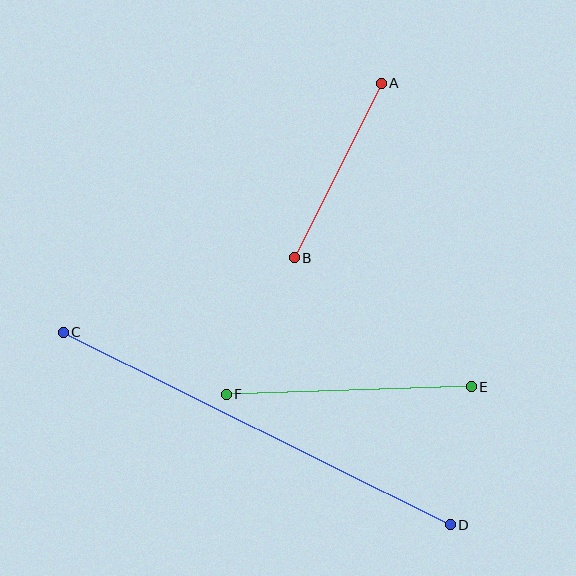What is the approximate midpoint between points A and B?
The midpoint is at approximately (338, 171) pixels.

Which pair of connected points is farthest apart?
Points C and D are farthest apart.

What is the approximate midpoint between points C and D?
The midpoint is at approximately (257, 428) pixels.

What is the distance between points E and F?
The distance is approximately 246 pixels.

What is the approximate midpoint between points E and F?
The midpoint is at approximately (349, 391) pixels.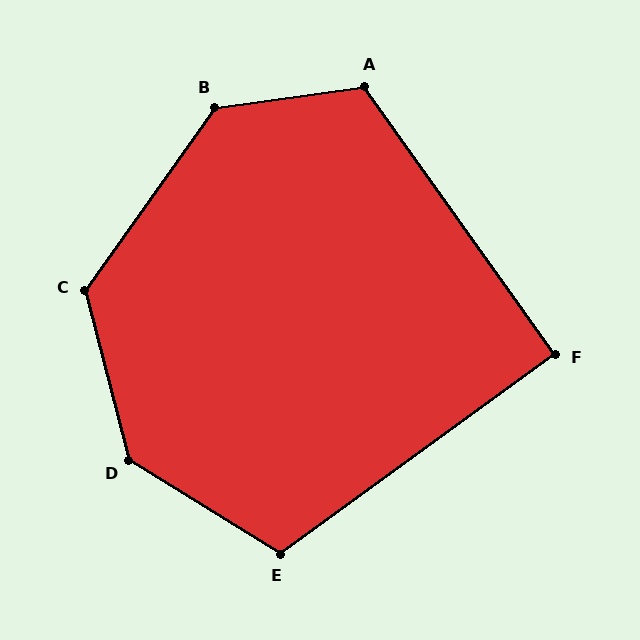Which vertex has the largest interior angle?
D, at approximately 136 degrees.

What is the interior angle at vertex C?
Approximately 130 degrees (obtuse).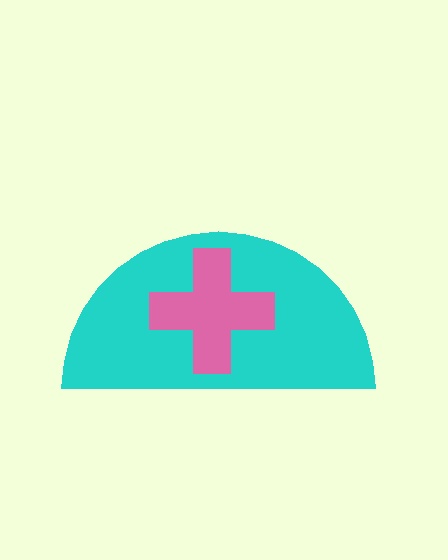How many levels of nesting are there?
2.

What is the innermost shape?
The pink cross.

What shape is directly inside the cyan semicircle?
The pink cross.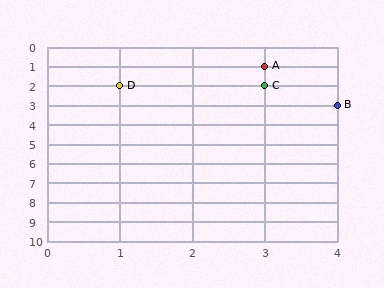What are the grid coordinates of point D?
Point D is at grid coordinates (1, 2).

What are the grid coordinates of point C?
Point C is at grid coordinates (3, 2).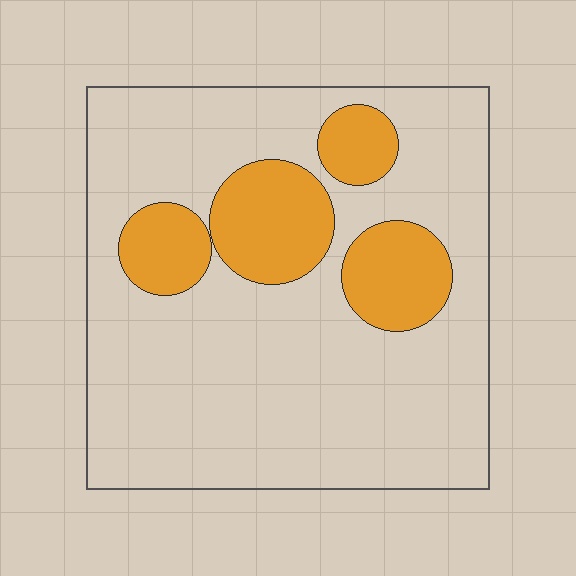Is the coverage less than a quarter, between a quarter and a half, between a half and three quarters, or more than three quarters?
Less than a quarter.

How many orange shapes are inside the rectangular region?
4.